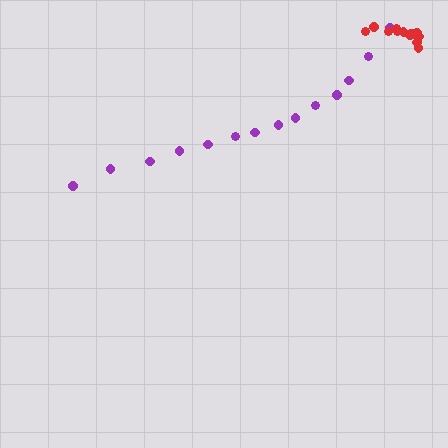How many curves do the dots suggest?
There are 2 distinct paths.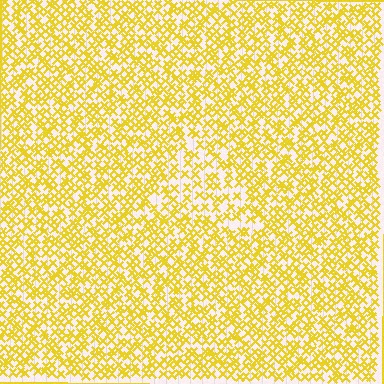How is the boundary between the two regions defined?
The boundary is defined by a change in element density (approximately 1.6x ratio). All elements are the same color, size, and shape.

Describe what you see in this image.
The image contains small yellow elements arranged at two different densities. A triangle-shaped region is visible where the elements are less densely packed than the surrounding area.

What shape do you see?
I see a triangle.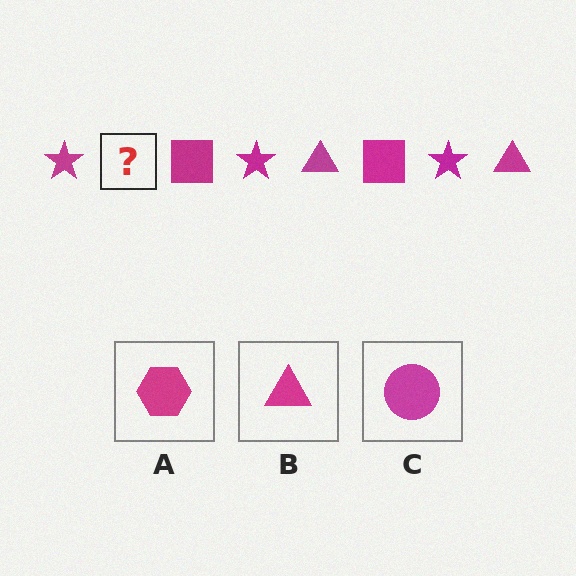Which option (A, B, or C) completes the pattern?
B.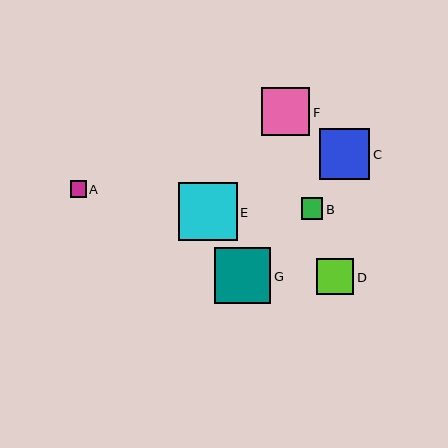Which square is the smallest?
Square A is the smallest with a size of approximately 16 pixels.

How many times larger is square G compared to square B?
Square G is approximately 2.6 times the size of square B.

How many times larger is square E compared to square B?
Square E is approximately 2.7 times the size of square B.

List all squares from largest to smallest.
From largest to smallest: E, G, C, F, D, B, A.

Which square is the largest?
Square E is the largest with a size of approximately 59 pixels.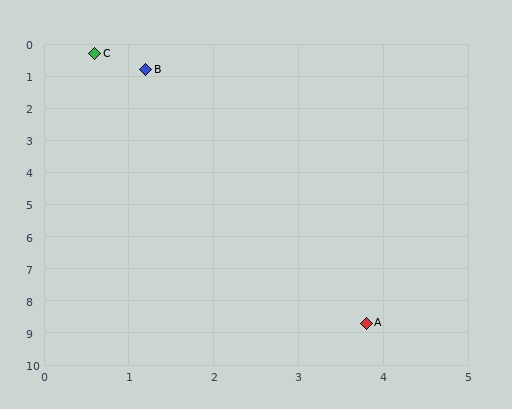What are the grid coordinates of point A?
Point A is at approximately (3.8, 8.7).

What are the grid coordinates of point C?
Point C is at approximately (0.6, 0.3).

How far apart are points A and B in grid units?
Points A and B are about 8.3 grid units apart.